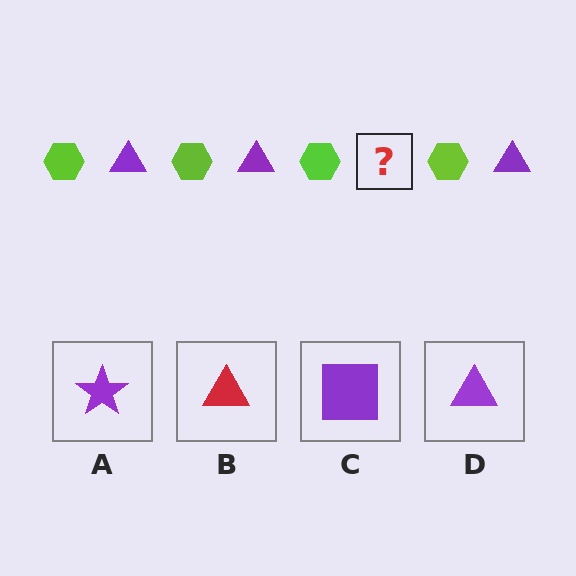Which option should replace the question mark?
Option D.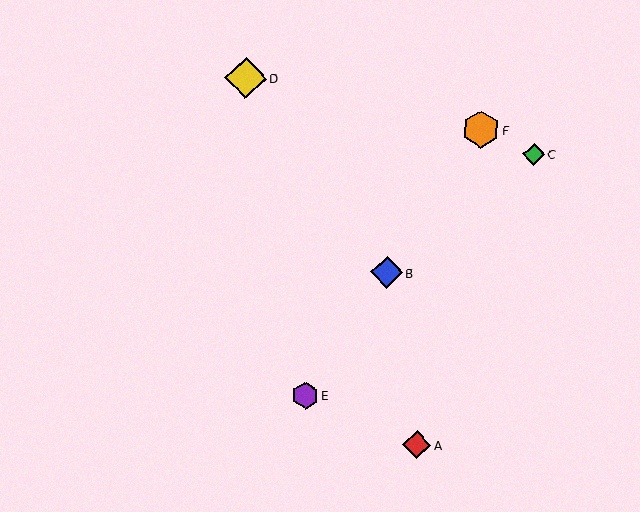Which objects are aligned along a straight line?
Objects B, E, F are aligned along a straight line.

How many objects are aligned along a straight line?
3 objects (B, E, F) are aligned along a straight line.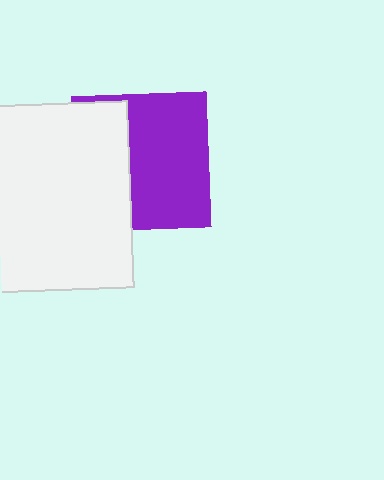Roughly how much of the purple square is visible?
About half of it is visible (roughly 59%).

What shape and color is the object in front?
The object in front is a white square.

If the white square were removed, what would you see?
You would see the complete purple square.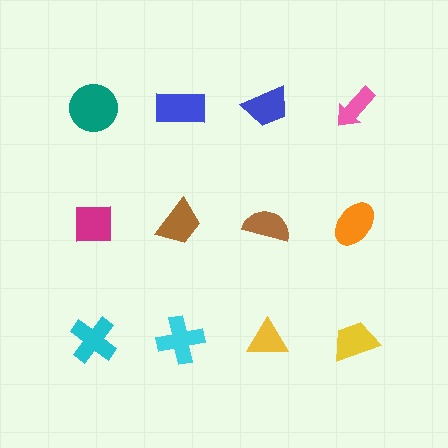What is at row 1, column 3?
A blue trapezoid.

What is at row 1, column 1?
A teal circle.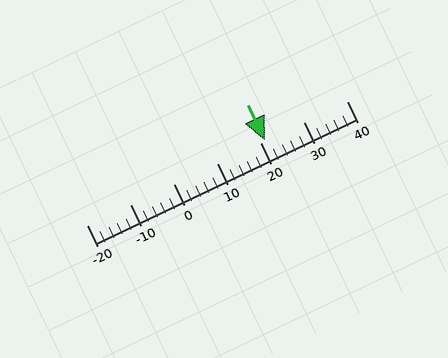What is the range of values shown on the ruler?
The ruler shows values from -20 to 40.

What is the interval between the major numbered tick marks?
The major tick marks are spaced 10 units apart.